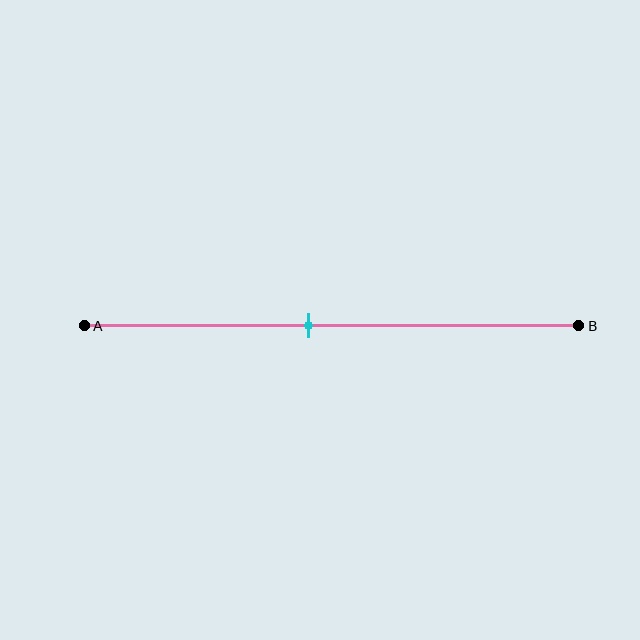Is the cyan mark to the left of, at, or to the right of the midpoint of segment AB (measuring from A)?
The cyan mark is to the left of the midpoint of segment AB.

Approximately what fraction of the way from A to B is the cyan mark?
The cyan mark is approximately 45% of the way from A to B.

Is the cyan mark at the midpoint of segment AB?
No, the mark is at about 45% from A, not at the 50% midpoint.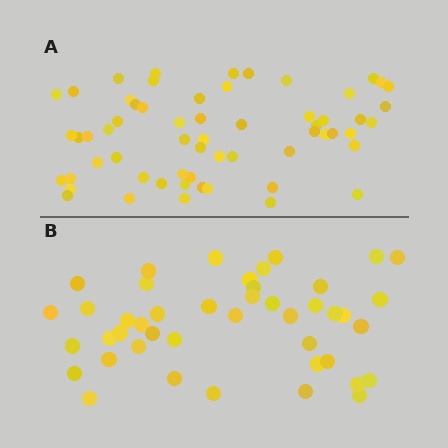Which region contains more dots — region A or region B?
Region A (the top region) has more dots.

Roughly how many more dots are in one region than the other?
Region A has approximately 15 more dots than region B.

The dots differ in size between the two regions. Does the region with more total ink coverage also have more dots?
No. Region B has more total ink coverage because its dots are larger, but region A actually contains more individual dots. Total area can be misleading — the number of items is what matters here.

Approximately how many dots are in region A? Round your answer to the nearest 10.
About 60 dots.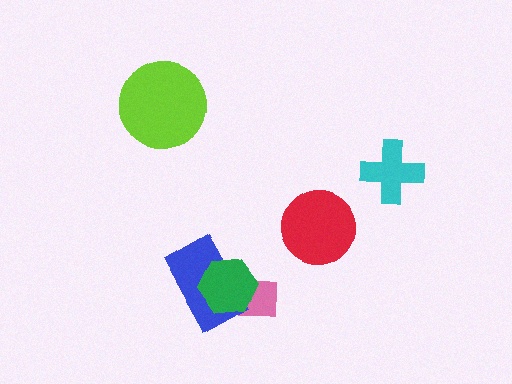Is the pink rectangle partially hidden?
Yes, it is partially covered by another shape.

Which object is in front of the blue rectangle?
The green hexagon is in front of the blue rectangle.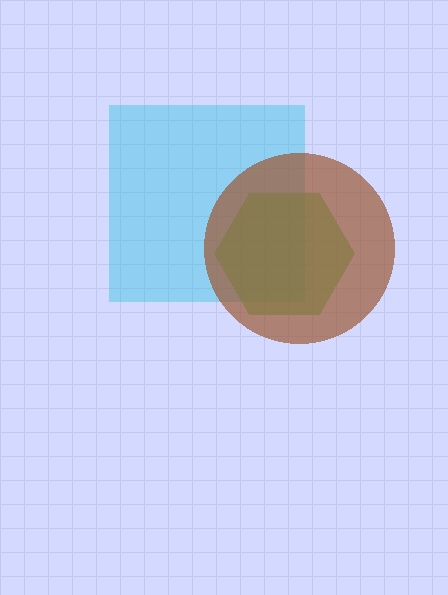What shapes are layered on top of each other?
The layered shapes are: a cyan square, a green hexagon, a brown circle.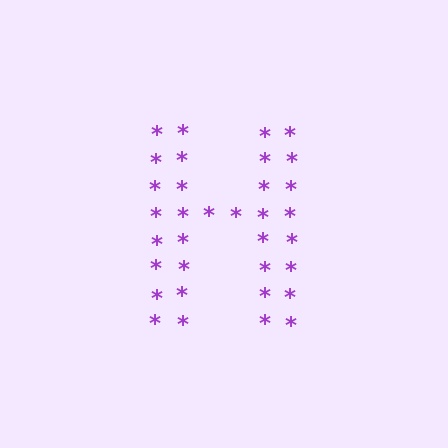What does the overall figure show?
The overall figure shows the letter H.